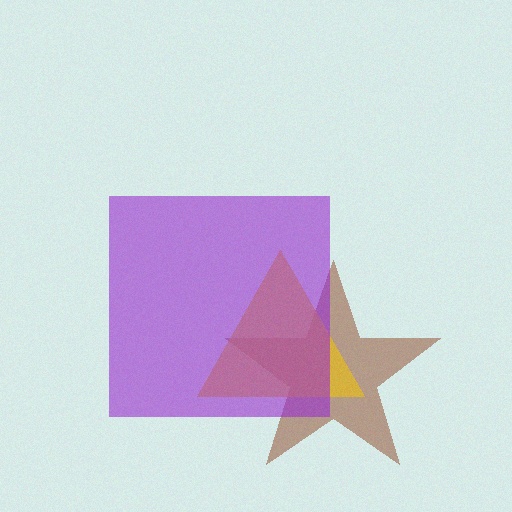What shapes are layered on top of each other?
The layered shapes are: a brown star, a yellow triangle, a purple square.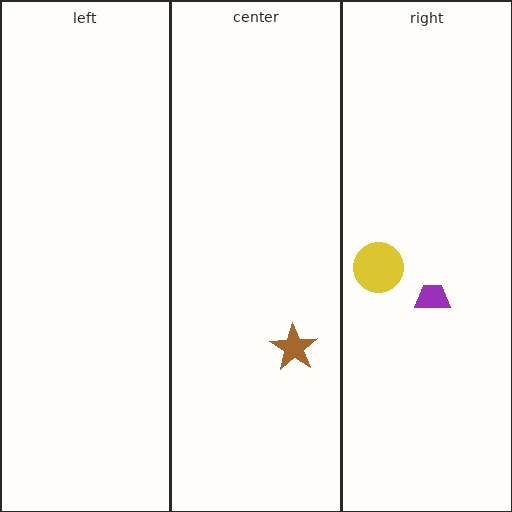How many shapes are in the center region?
1.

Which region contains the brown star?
The center region.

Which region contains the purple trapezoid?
The right region.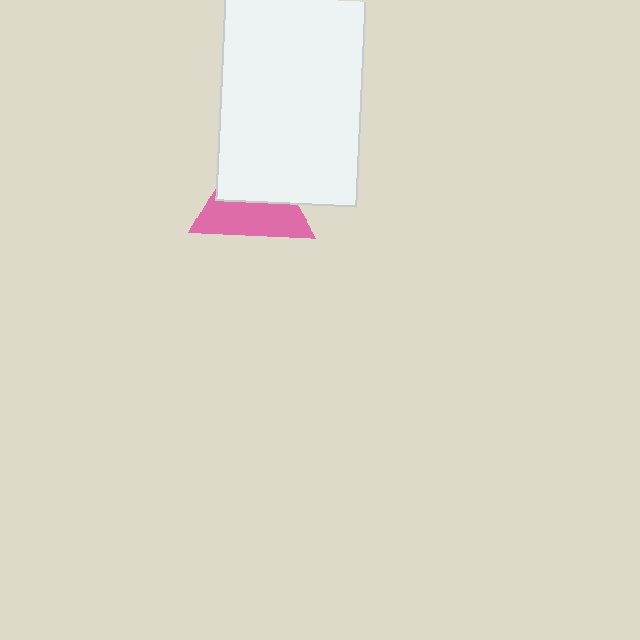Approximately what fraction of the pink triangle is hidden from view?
Roughly 48% of the pink triangle is hidden behind the white rectangle.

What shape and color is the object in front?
The object in front is a white rectangle.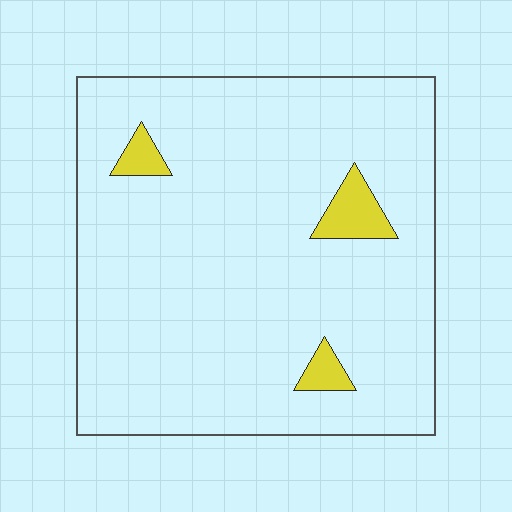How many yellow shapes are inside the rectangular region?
3.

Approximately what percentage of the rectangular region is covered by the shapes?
Approximately 5%.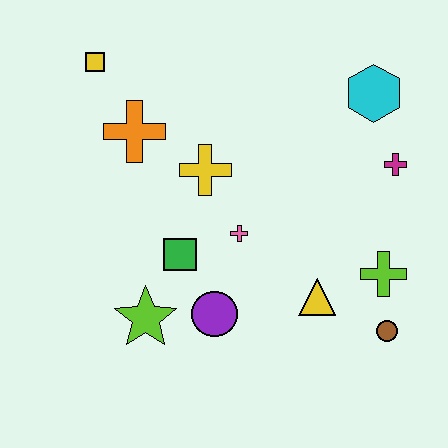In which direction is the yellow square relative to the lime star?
The yellow square is above the lime star.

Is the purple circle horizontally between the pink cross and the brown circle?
No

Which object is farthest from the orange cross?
The brown circle is farthest from the orange cross.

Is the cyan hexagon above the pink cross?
Yes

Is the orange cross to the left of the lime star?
Yes